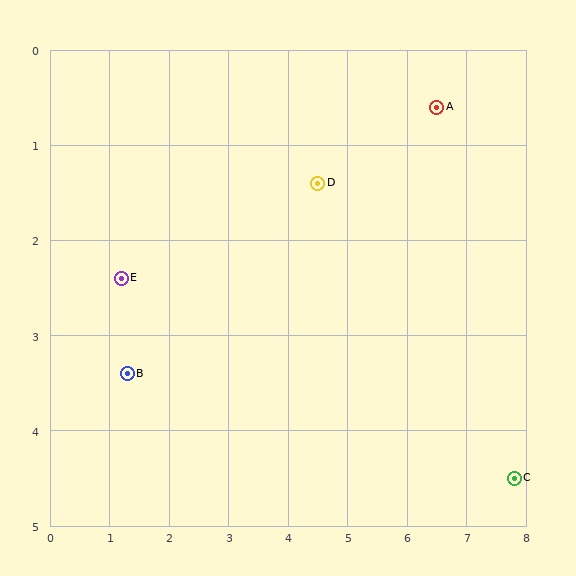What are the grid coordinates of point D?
Point D is at approximately (4.5, 1.4).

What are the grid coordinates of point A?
Point A is at approximately (6.5, 0.6).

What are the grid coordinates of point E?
Point E is at approximately (1.2, 2.4).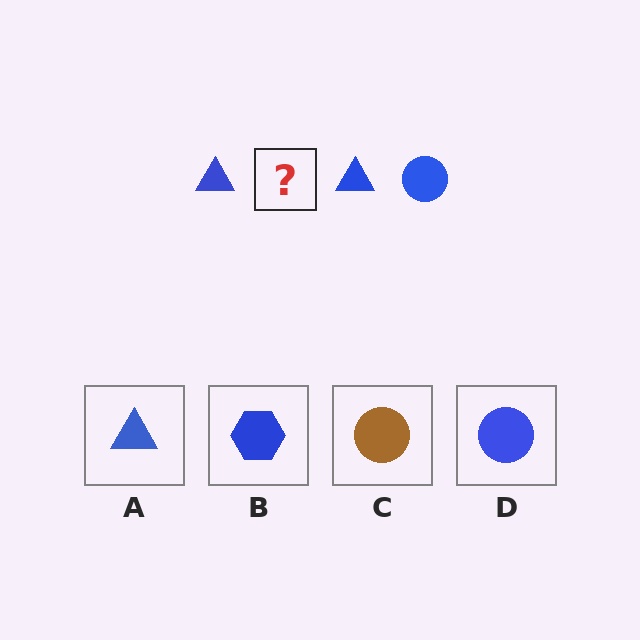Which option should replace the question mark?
Option D.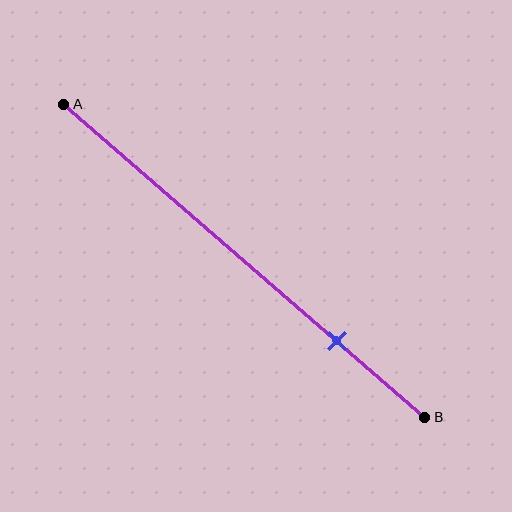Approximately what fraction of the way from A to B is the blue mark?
The blue mark is approximately 75% of the way from A to B.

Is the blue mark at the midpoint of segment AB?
No, the mark is at about 75% from A, not at the 50% midpoint.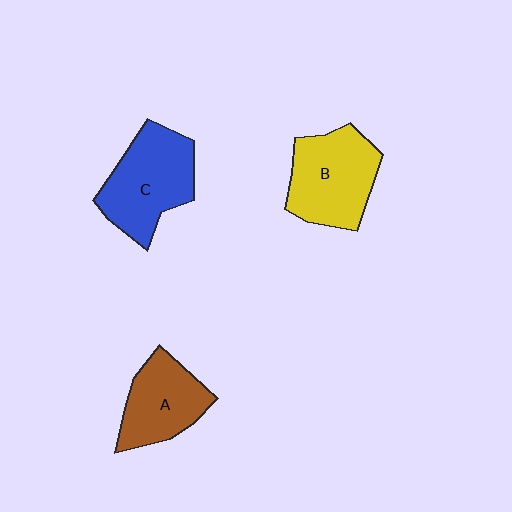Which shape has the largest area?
Shape C (blue).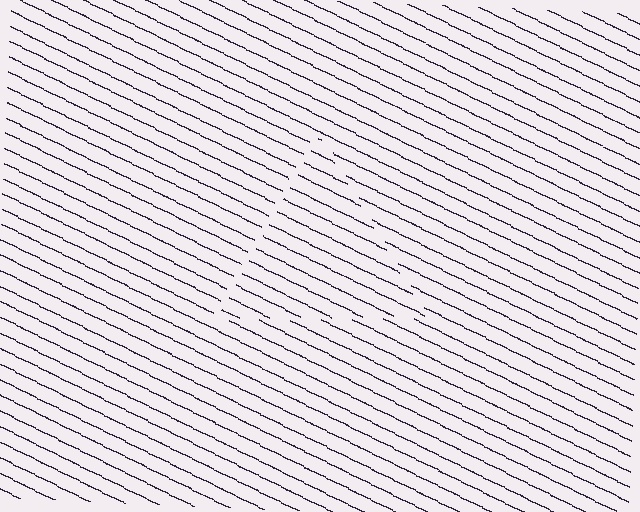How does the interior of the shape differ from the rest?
The interior of the shape contains the same grating, shifted by half a period — the contour is defined by the phase discontinuity where line-ends from the inner and outer gratings abut.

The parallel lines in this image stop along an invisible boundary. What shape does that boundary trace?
An illusory triangle. The interior of the shape contains the same grating, shifted by half a period — the contour is defined by the phase discontinuity where line-ends from the inner and outer gratings abut.